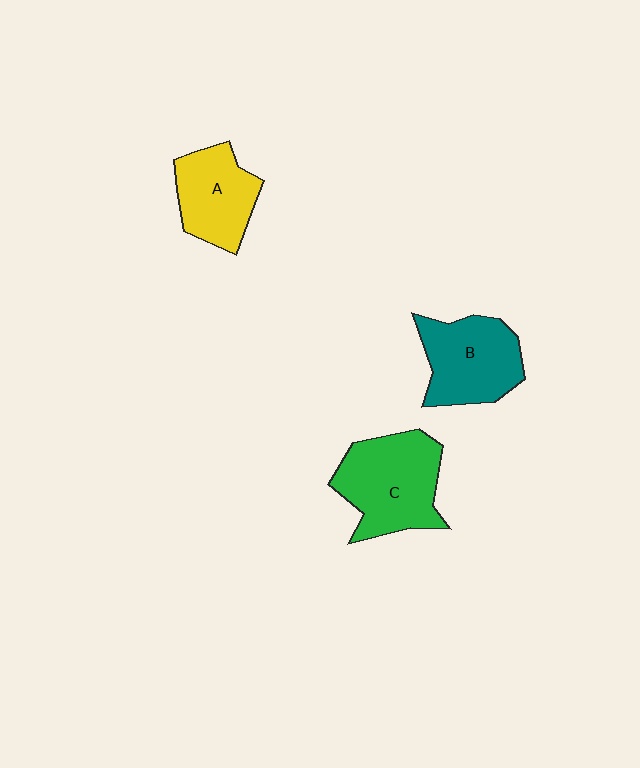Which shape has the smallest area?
Shape A (yellow).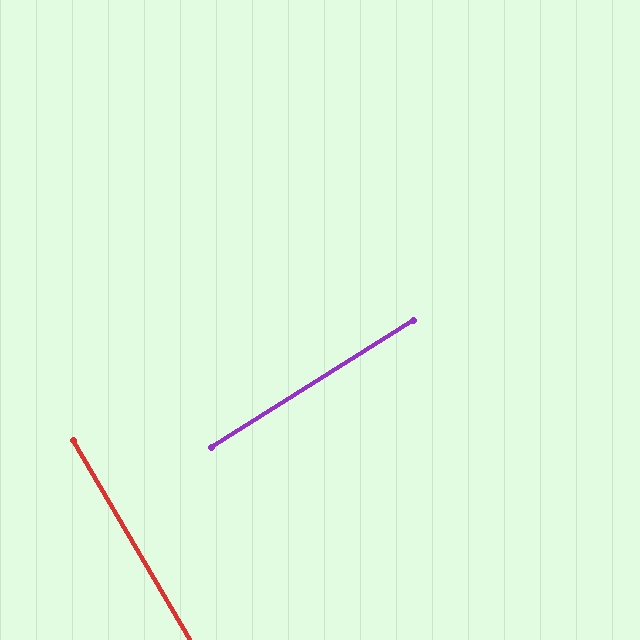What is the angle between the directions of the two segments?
Approximately 88 degrees.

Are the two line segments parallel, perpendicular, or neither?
Perpendicular — they meet at approximately 88°.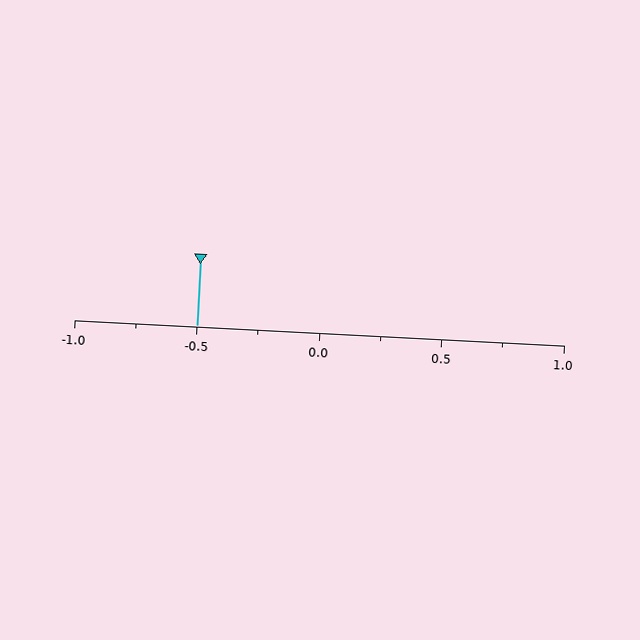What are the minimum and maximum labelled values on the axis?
The axis runs from -1.0 to 1.0.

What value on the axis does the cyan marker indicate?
The marker indicates approximately -0.5.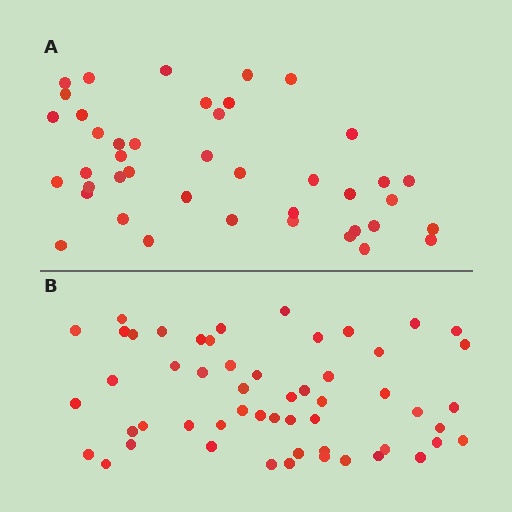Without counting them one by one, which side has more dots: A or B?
Region B (the bottom region) has more dots.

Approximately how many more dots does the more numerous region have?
Region B has roughly 12 or so more dots than region A.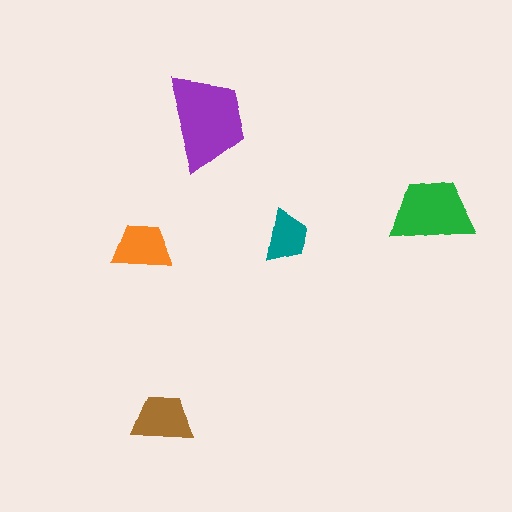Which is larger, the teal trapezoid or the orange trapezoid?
The orange one.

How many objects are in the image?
There are 5 objects in the image.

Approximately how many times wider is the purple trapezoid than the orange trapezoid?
About 1.5 times wider.